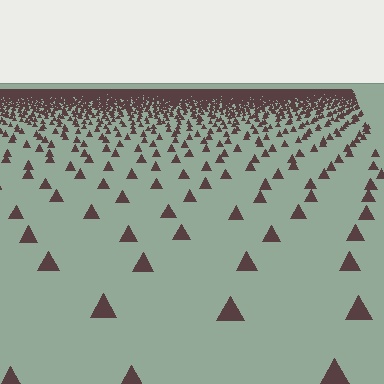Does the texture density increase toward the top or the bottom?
Density increases toward the top.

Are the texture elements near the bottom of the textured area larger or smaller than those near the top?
Larger. Near the bottom, elements are closer to the viewer and appear at a bigger on-screen size.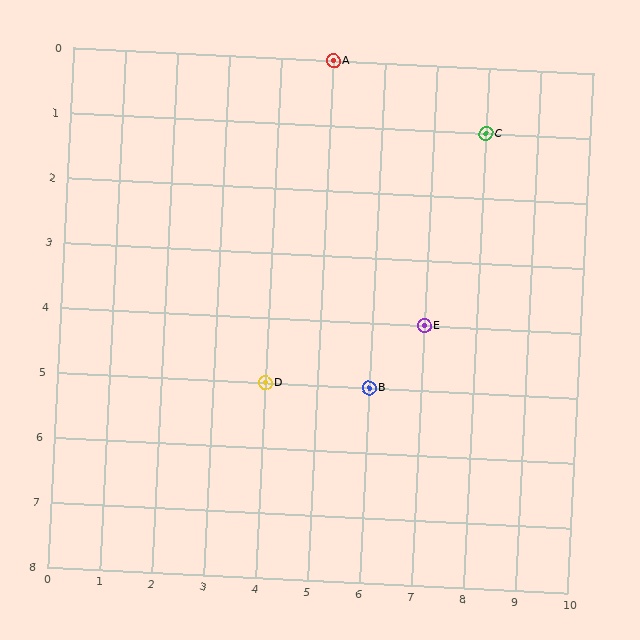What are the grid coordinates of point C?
Point C is at grid coordinates (8, 1).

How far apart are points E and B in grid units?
Points E and B are 1 column and 1 row apart (about 1.4 grid units diagonally).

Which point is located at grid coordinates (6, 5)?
Point B is at (6, 5).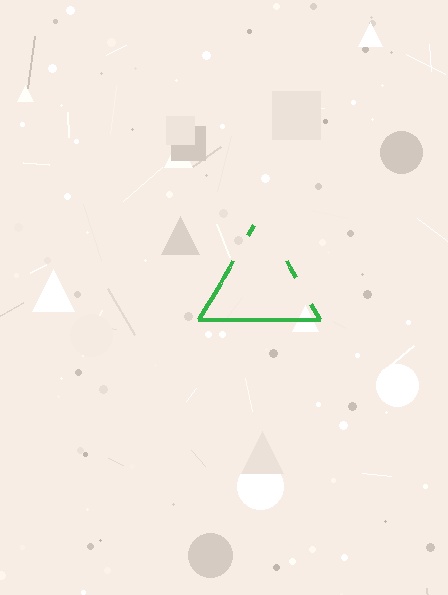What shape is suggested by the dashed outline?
The dashed outline suggests a triangle.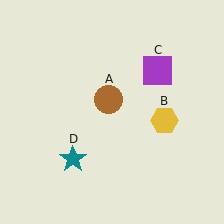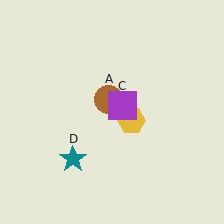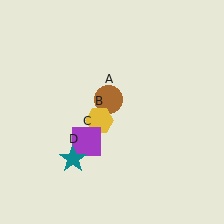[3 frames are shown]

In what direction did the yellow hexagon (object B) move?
The yellow hexagon (object B) moved left.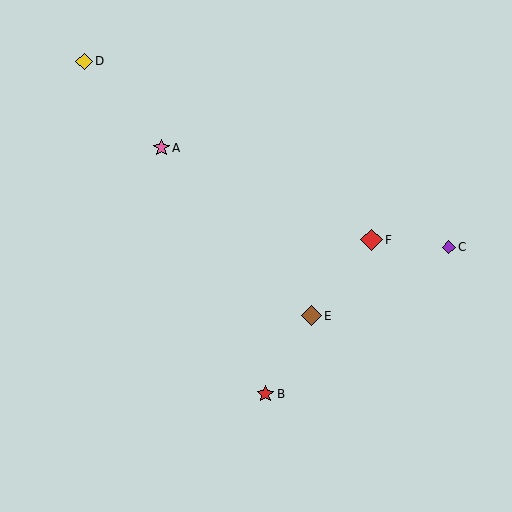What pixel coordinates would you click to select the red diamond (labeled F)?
Click at (371, 240) to select the red diamond F.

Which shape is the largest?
The red diamond (labeled F) is the largest.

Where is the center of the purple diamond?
The center of the purple diamond is at (449, 247).